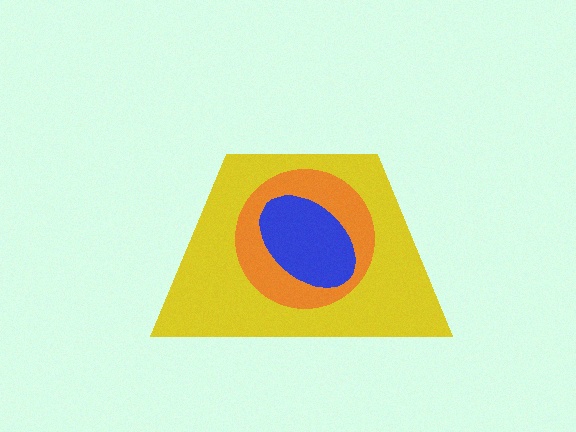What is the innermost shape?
The blue ellipse.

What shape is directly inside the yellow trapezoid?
The orange circle.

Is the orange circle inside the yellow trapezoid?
Yes.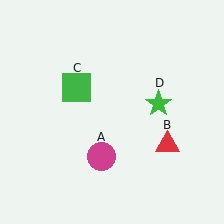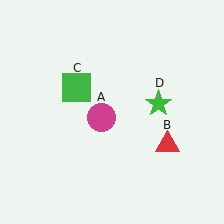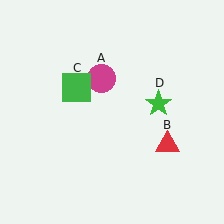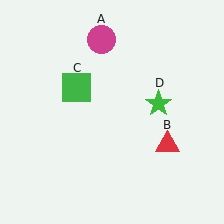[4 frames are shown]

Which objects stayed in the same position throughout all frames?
Red triangle (object B) and green square (object C) and green star (object D) remained stationary.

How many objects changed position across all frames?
1 object changed position: magenta circle (object A).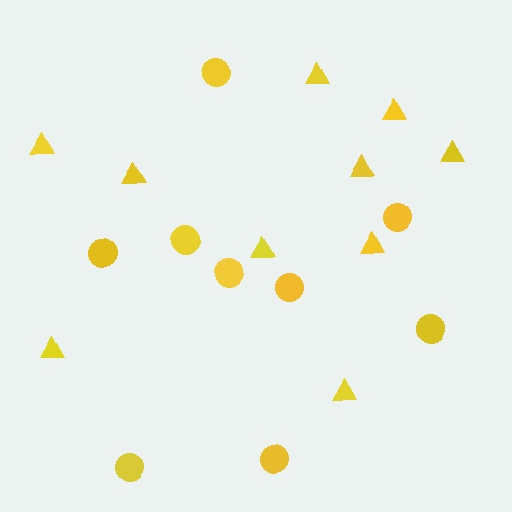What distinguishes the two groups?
There are 2 groups: one group of circles (9) and one group of triangles (10).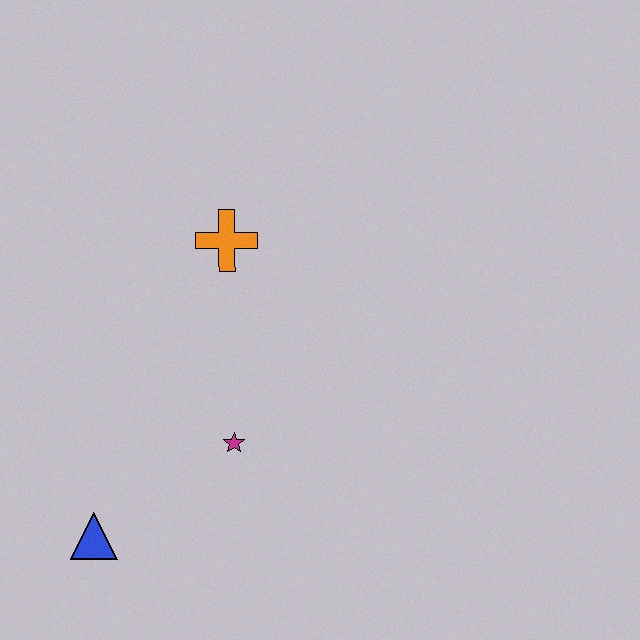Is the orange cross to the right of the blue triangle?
Yes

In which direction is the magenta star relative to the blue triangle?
The magenta star is to the right of the blue triangle.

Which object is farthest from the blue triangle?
The orange cross is farthest from the blue triangle.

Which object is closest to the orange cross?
The magenta star is closest to the orange cross.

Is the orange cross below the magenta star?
No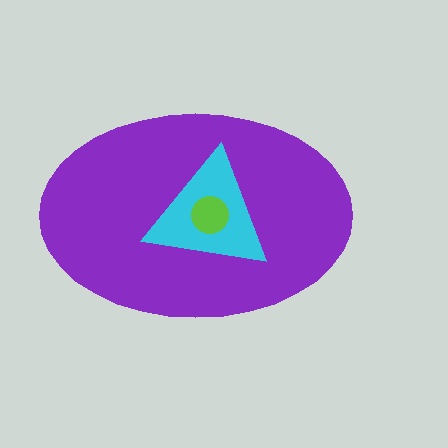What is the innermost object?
The lime circle.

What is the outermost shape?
The purple ellipse.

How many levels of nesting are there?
3.